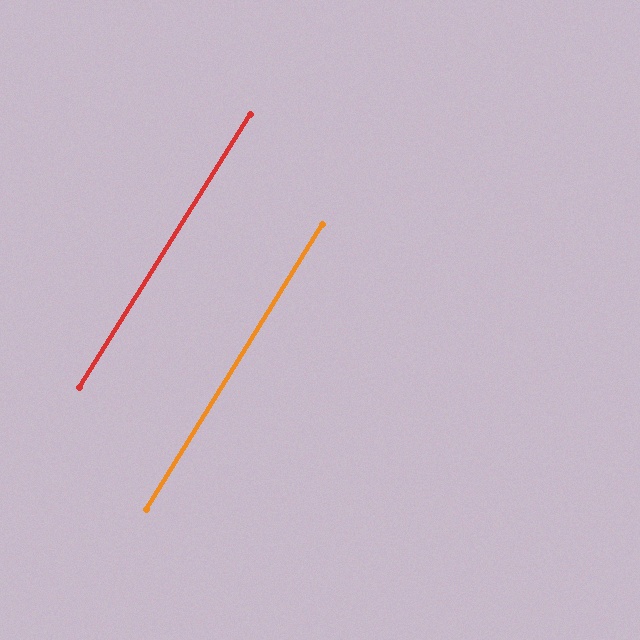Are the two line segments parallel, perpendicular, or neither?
Parallel — their directions differ by only 0.6°.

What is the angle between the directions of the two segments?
Approximately 1 degree.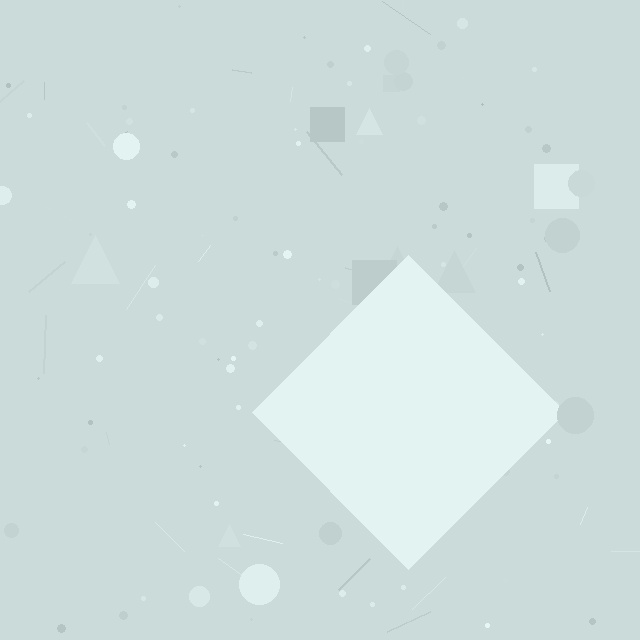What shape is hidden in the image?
A diamond is hidden in the image.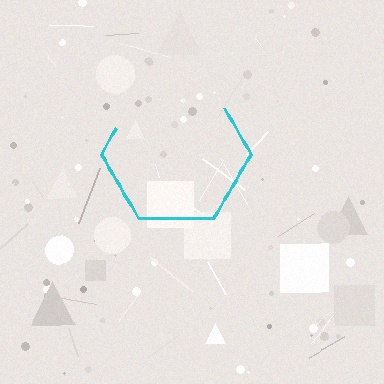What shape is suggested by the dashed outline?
The dashed outline suggests a hexagon.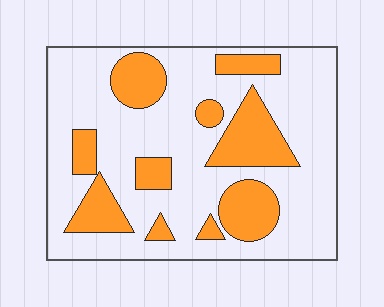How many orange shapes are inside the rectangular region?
10.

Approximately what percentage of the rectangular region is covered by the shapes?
Approximately 30%.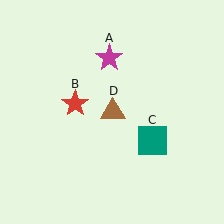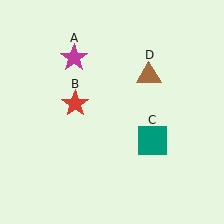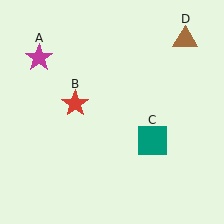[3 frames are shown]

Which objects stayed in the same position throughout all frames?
Red star (object B) and teal square (object C) remained stationary.